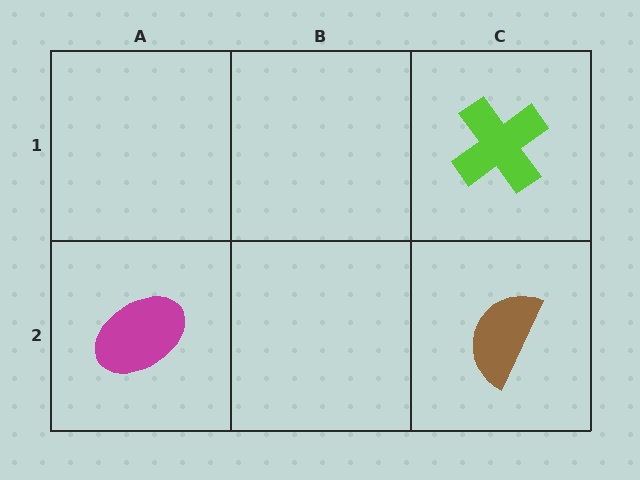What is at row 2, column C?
A brown semicircle.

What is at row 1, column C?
A lime cross.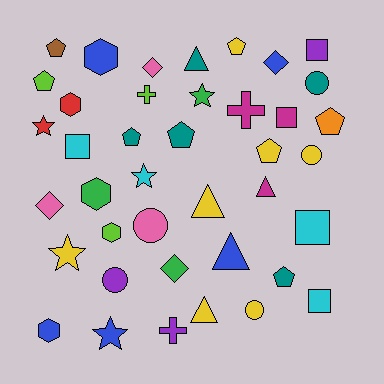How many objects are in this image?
There are 40 objects.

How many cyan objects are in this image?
There are 4 cyan objects.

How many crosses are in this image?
There are 3 crosses.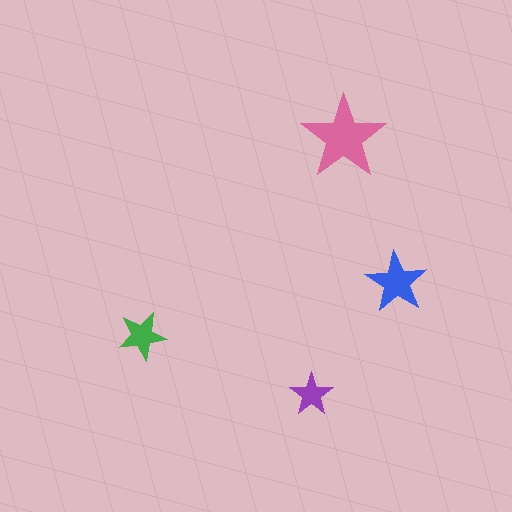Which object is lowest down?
The purple star is bottommost.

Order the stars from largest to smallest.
the pink one, the blue one, the green one, the purple one.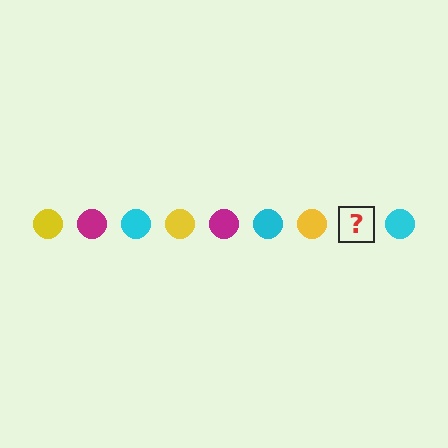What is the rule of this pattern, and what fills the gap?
The rule is that the pattern cycles through yellow, magenta, cyan circles. The gap should be filled with a magenta circle.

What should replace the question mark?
The question mark should be replaced with a magenta circle.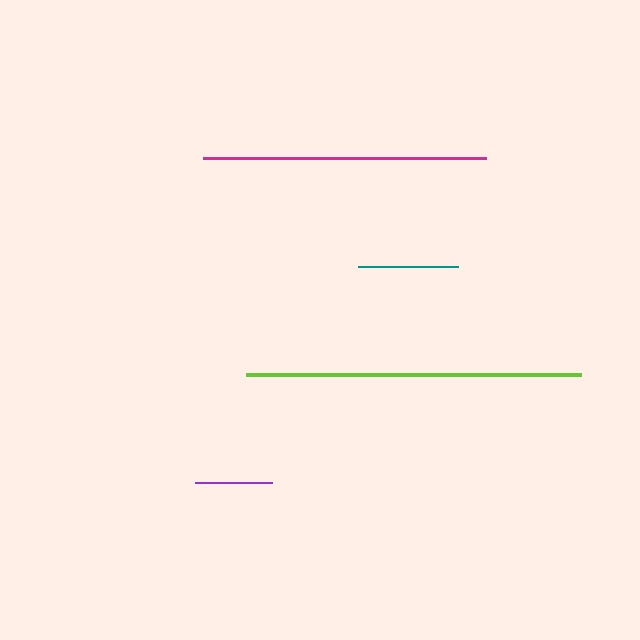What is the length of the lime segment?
The lime segment is approximately 335 pixels long.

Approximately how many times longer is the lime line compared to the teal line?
The lime line is approximately 3.4 times the length of the teal line.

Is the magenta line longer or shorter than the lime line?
The lime line is longer than the magenta line.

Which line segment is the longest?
The lime line is the longest at approximately 335 pixels.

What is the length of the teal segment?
The teal segment is approximately 100 pixels long.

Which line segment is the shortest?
The purple line is the shortest at approximately 77 pixels.